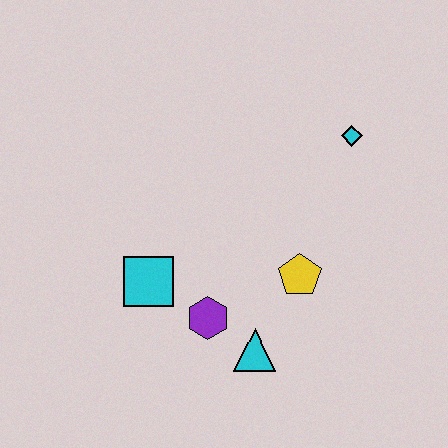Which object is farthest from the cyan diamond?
The cyan square is farthest from the cyan diamond.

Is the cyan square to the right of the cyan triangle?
No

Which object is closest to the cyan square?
The purple hexagon is closest to the cyan square.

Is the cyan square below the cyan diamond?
Yes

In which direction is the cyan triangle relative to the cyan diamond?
The cyan triangle is below the cyan diamond.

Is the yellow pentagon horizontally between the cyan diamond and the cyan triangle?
Yes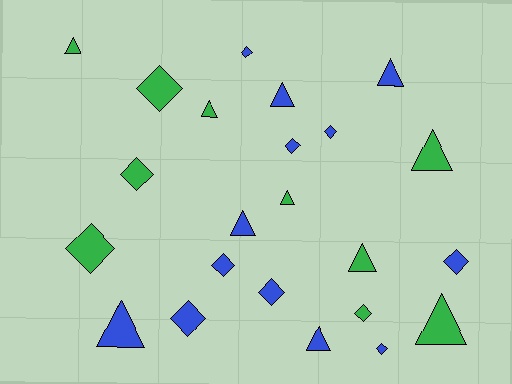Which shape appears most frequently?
Diamond, with 12 objects.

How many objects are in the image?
There are 23 objects.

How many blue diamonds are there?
There are 8 blue diamonds.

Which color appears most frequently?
Blue, with 13 objects.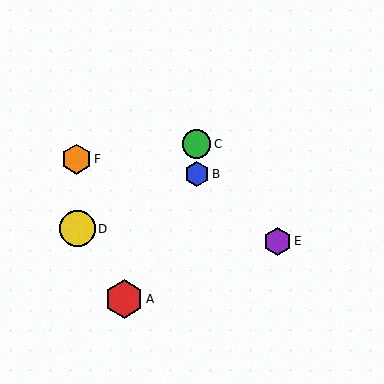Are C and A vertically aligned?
No, C is at x≈197 and A is at x≈124.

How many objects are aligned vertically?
2 objects (B, C) are aligned vertically.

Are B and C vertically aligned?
Yes, both are at x≈197.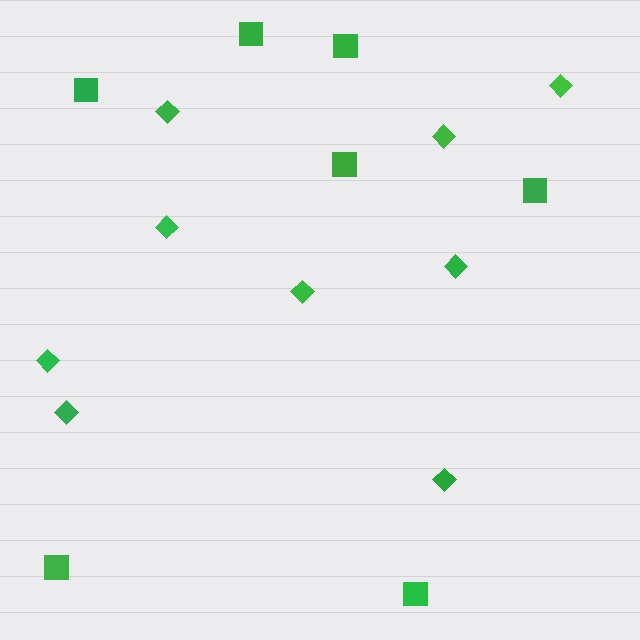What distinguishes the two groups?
There are 2 groups: one group of diamonds (9) and one group of squares (7).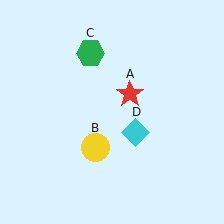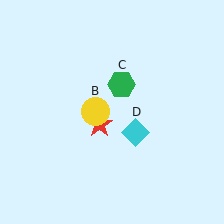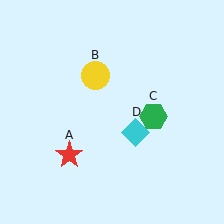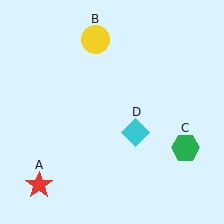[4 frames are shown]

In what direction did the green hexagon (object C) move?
The green hexagon (object C) moved down and to the right.